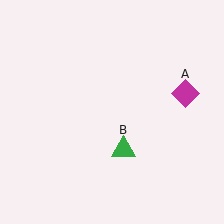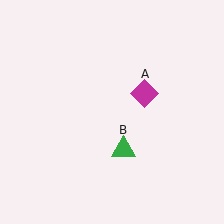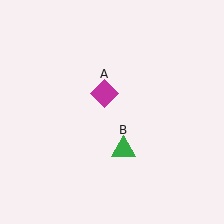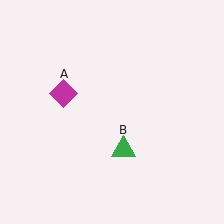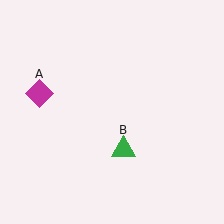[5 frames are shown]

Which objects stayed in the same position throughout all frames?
Green triangle (object B) remained stationary.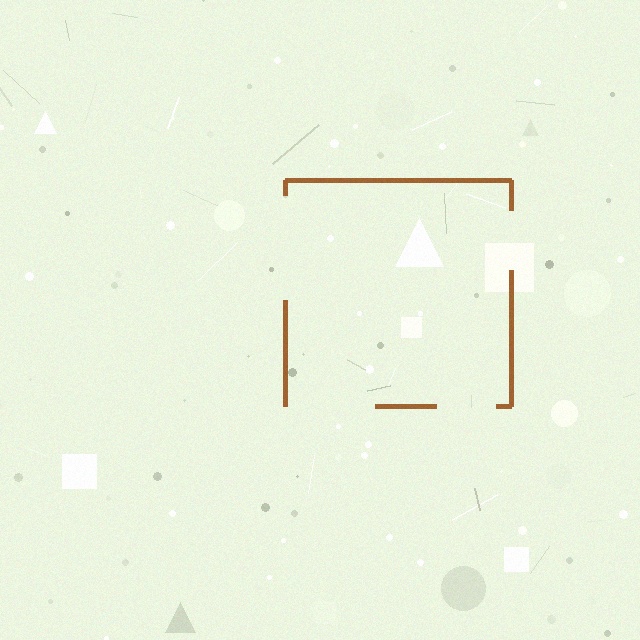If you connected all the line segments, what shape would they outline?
They would outline a square.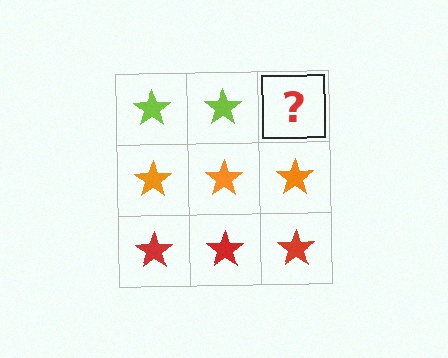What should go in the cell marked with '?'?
The missing cell should contain a lime star.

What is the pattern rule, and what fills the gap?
The rule is that each row has a consistent color. The gap should be filled with a lime star.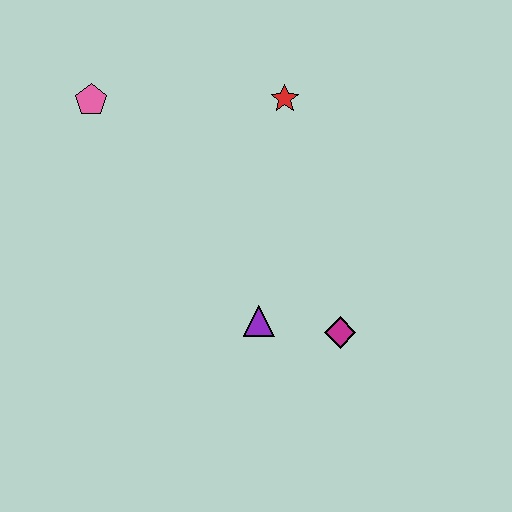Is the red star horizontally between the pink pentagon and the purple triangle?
No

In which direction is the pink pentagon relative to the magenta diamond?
The pink pentagon is to the left of the magenta diamond.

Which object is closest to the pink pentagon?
The red star is closest to the pink pentagon.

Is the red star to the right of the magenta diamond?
No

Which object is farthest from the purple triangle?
The pink pentagon is farthest from the purple triangle.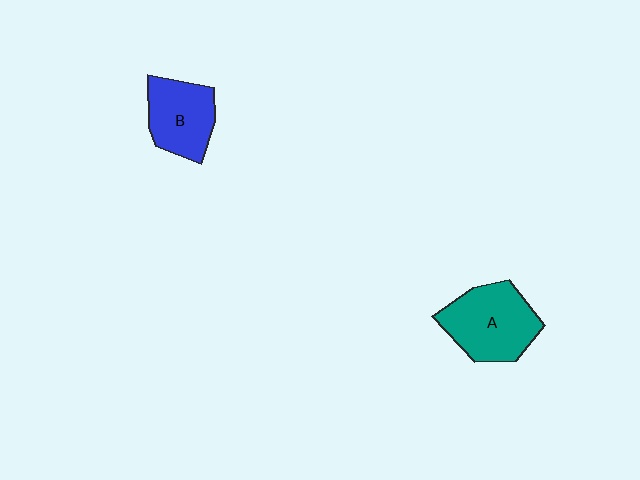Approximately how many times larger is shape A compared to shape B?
Approximately 1.3 times.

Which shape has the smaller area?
Shape B (blue).